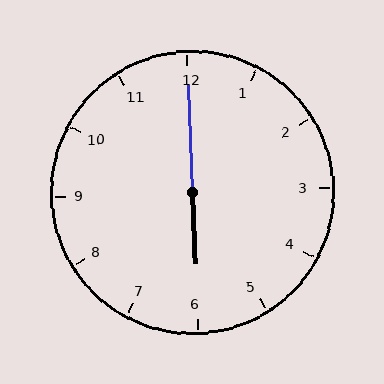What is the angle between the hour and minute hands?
Approximately 180 degrees.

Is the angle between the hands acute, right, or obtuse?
It is obtuse.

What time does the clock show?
6:00.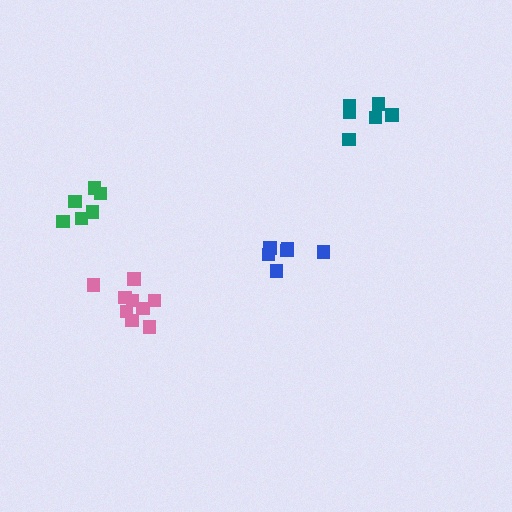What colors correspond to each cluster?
The clusters are colored: blue, pink, teal, green.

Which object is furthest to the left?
The green cluster is leftmost.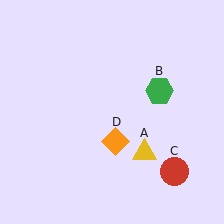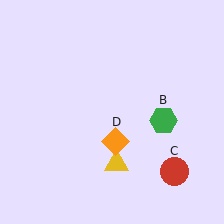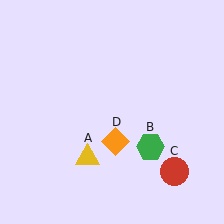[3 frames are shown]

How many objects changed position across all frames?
2 objects changed position: yellow triangle (object A), green hexagon (object B).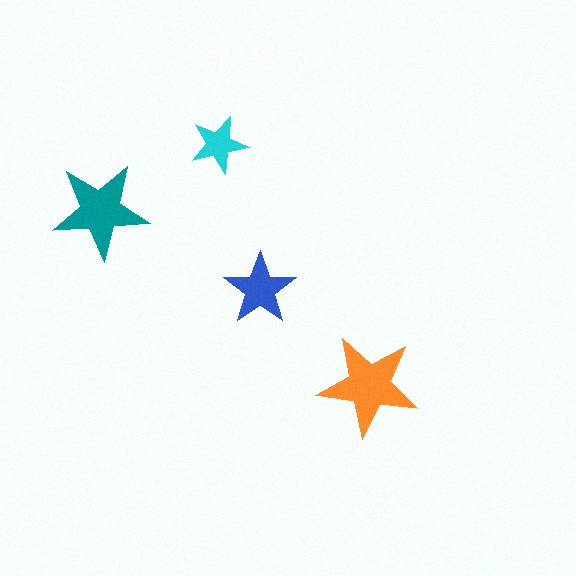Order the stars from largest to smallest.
the orange one, the teal one, the blue one, the cyan one.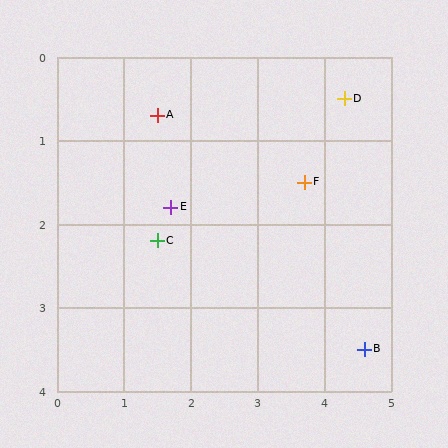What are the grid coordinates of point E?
Point E is at approximately (1.7, 1.8).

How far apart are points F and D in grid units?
Points F and D are about 1.2 grid units apart.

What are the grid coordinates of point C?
Point C is at approximately (1.5, 2.2).